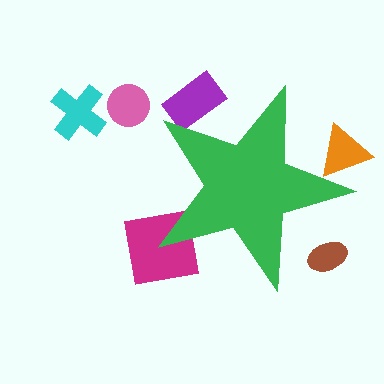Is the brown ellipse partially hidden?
Yes, the brown ellipse is partially hidden behind the green star.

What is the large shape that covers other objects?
A green star.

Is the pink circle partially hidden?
No, the pink circle is fully visible.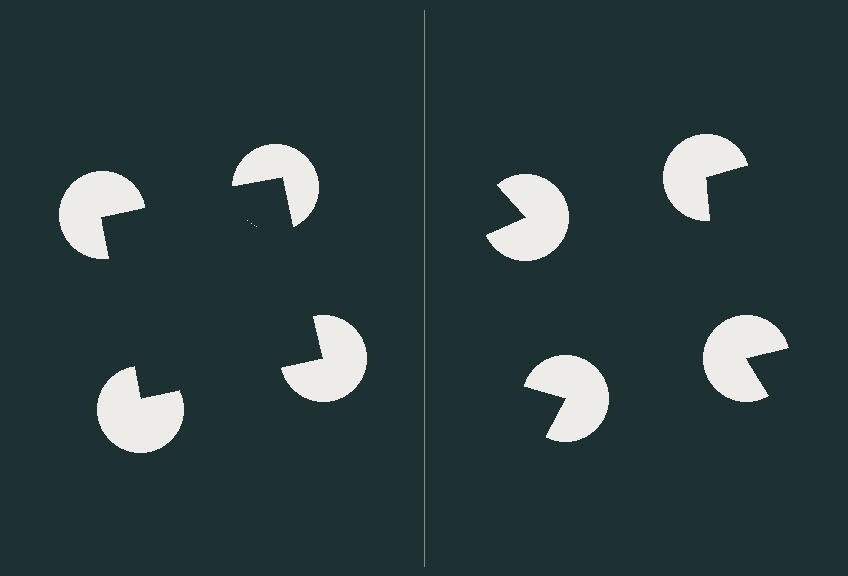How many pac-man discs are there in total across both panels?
8 — 4 on each side.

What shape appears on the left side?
An illusory square.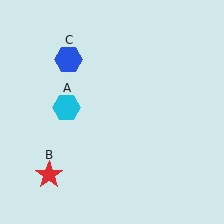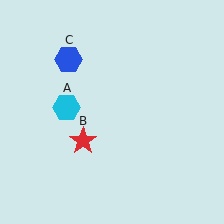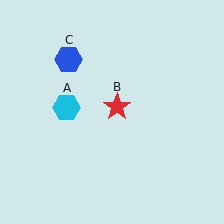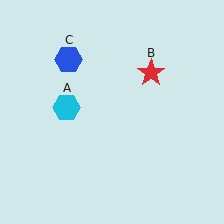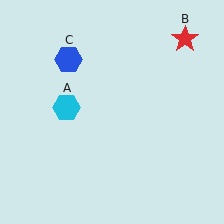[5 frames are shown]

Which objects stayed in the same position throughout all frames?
Cyan hexagon (object A) and blue hexagon (object C) remained stationary.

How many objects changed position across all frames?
1 object changed position: red star (object B).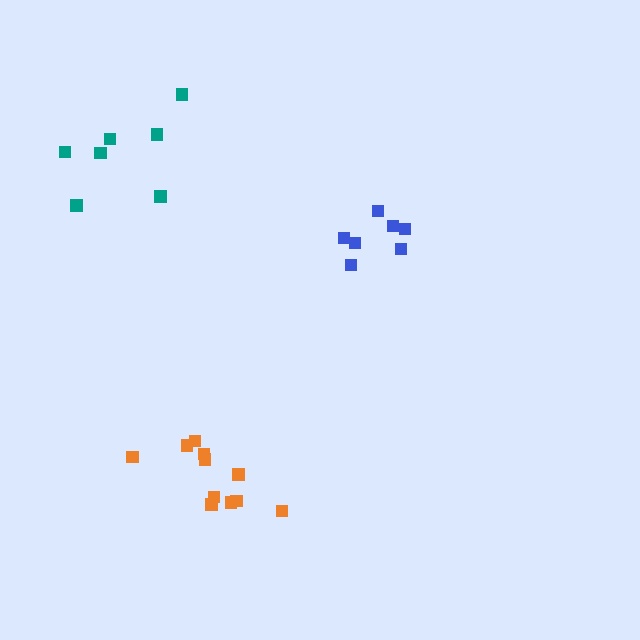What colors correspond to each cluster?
The clusters are colored: blue, teal, orange.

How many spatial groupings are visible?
There are 3 spatial groupings.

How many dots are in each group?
Group 1: 7 dots, Group 2: 7 dots, Group 3: 11 dots (25 total).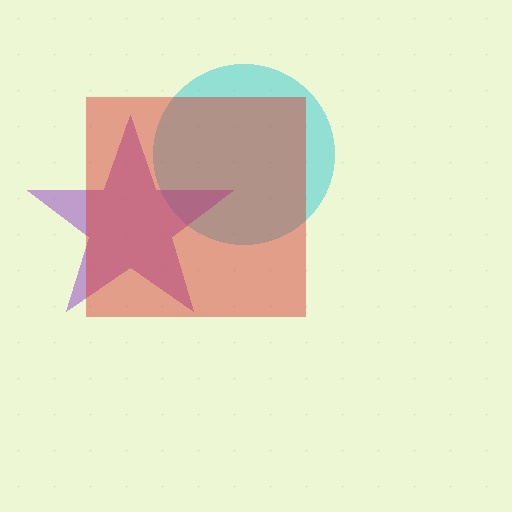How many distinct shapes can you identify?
There are 3 distinct shapes: a cyan circle, a purple star, a red square.